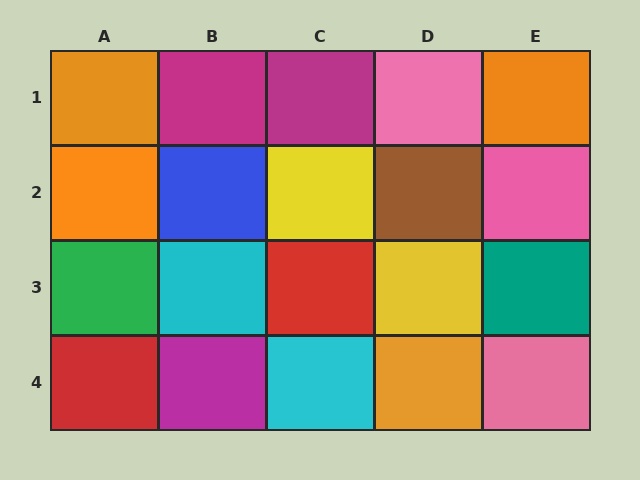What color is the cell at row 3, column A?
Green.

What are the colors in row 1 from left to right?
Orange, magenta, magenta, pink, orange.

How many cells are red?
2 cells are red.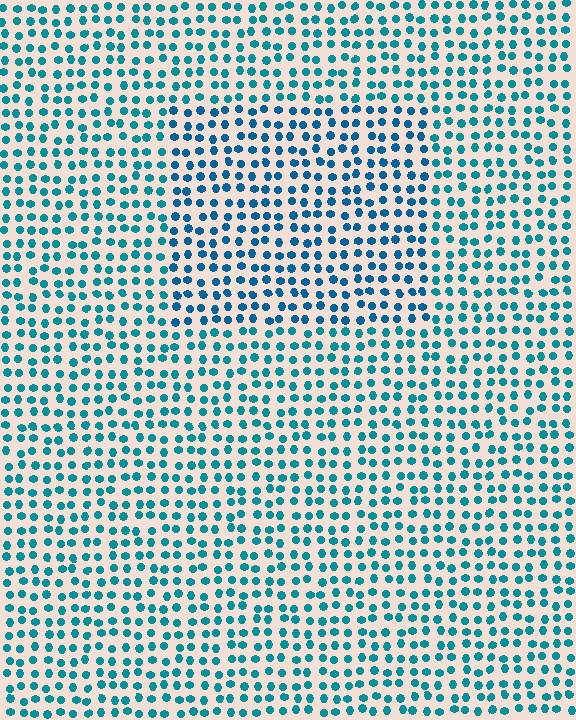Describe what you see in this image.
The image is filled with small teal elements in a uniform arrangement. A rectangle-shaped region is visible where the elements are tinted to a slightly different hue, forming a subtle color boundary.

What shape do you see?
I see a rectangle.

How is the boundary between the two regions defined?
The boundary is defined purely by a slight shift in hue (about 19 degrees). Spacing, size, and orientation are identical on both sides.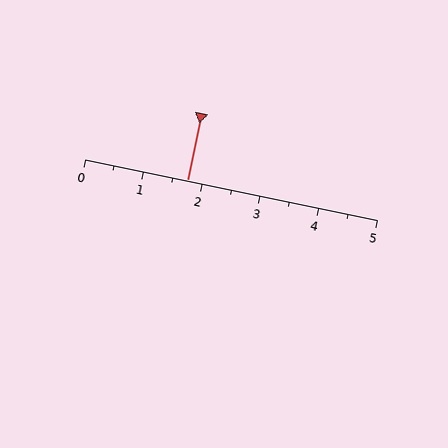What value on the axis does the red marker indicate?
The marker indicates approximately 1.8.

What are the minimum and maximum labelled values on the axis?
The axis runs from 0 to 5.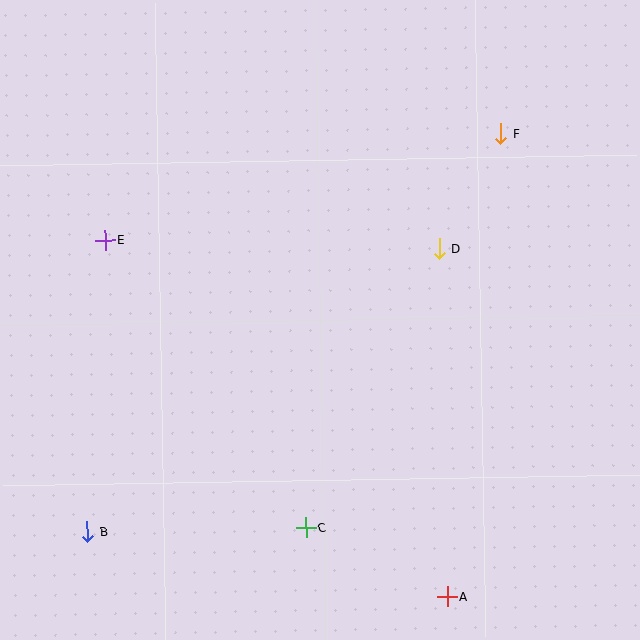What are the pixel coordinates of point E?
Point E is at (105, 240).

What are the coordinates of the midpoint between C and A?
The midpoint between C and A is at (376, 562).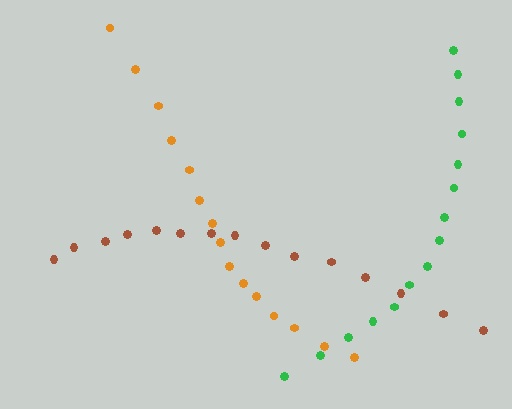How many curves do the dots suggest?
There are 3 distinct paths.